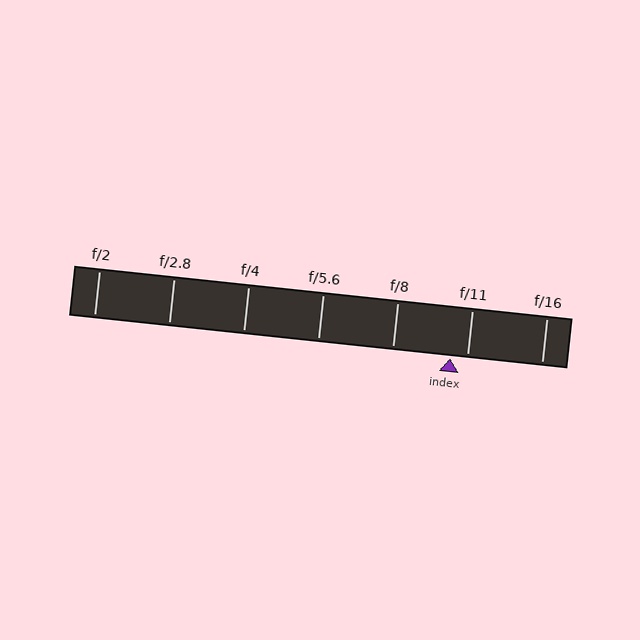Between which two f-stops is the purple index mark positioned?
The index mark is between f/8 and f/11.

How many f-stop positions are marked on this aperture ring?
There are 7 f-stop positions marked.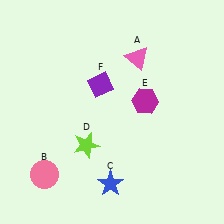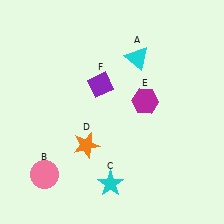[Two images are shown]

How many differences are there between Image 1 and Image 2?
There are 3 differences between the two images.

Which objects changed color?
A changed from pink to cyan. C changed from blue to cyan. D changed from lime to orange.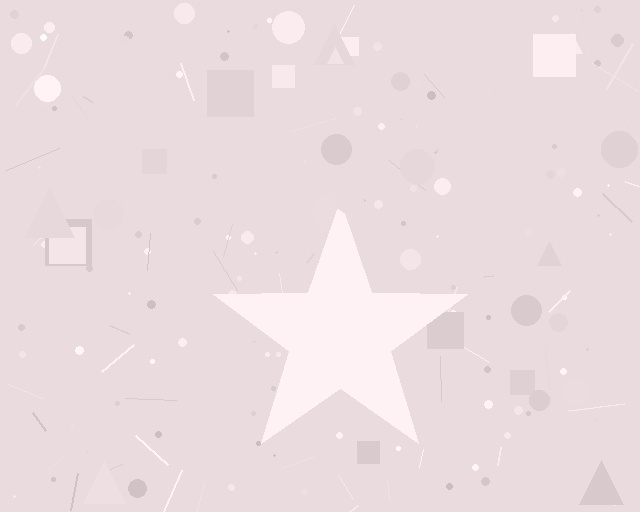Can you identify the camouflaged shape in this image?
The camouflaged shape is a star.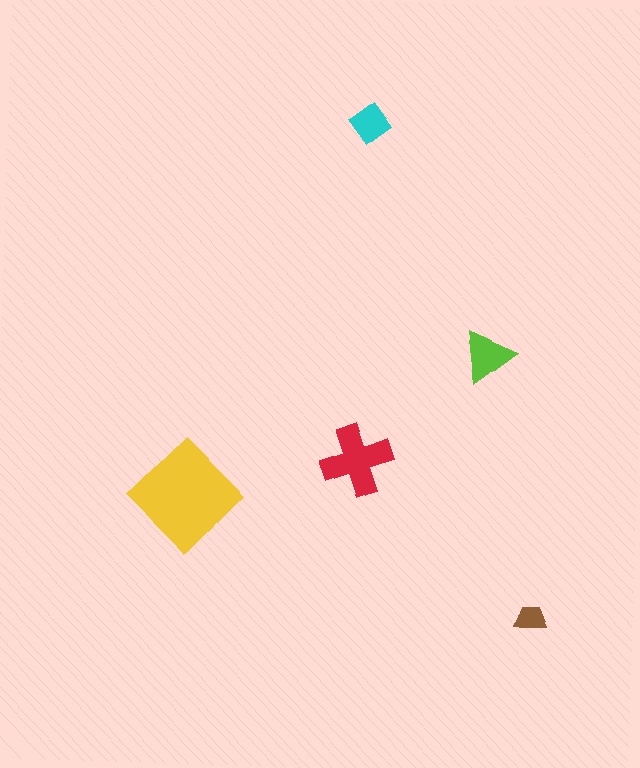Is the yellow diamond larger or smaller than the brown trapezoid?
Larger.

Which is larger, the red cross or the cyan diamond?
The red cross.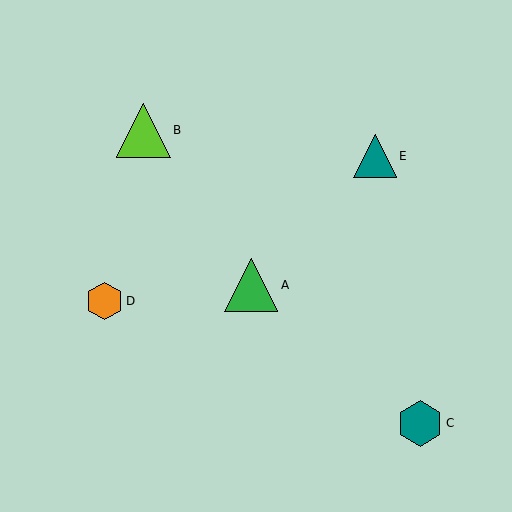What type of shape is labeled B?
Shape B is a lime triangle.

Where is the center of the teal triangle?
The center of the teal triangle is at (375, 156).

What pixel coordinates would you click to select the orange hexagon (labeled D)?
Click at (105, 301) to select the orange hexagon D.